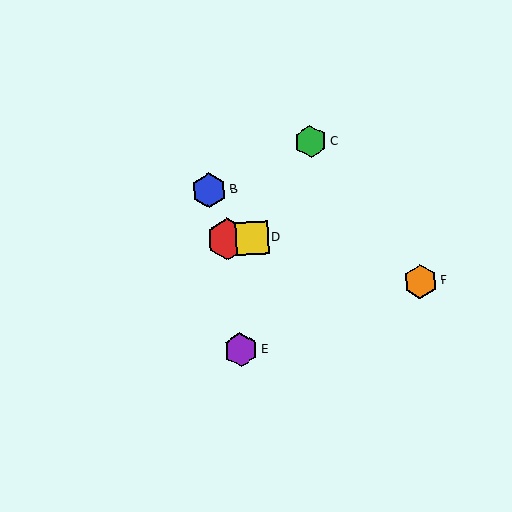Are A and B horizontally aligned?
No, A is at y≈239 and B is at y≈190.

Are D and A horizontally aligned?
Yes, both are at y≈238.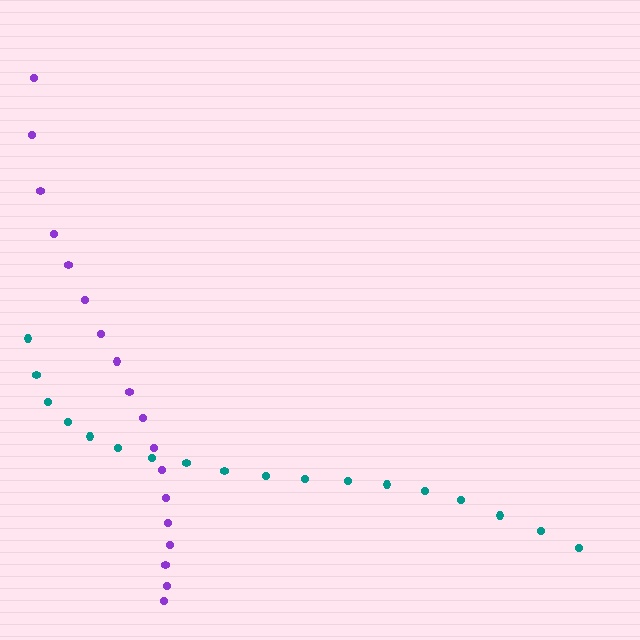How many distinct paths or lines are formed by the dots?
There are 2 distinct paths.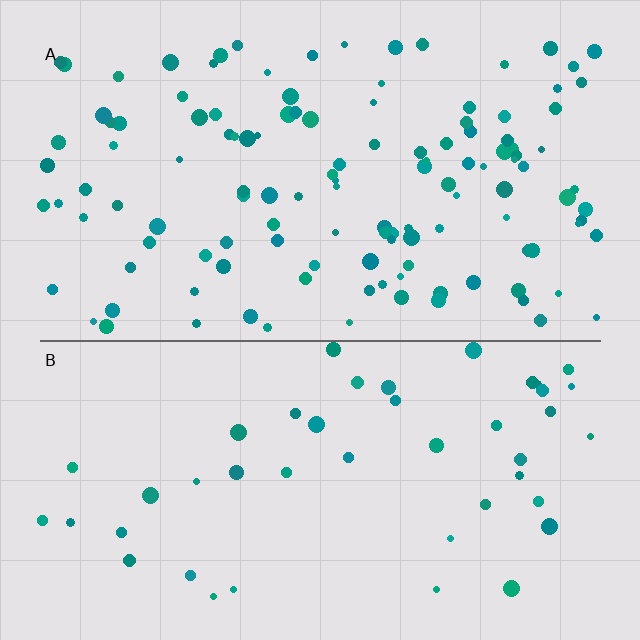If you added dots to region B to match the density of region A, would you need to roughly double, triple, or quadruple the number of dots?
Approximately triple.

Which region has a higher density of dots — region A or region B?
A (the top).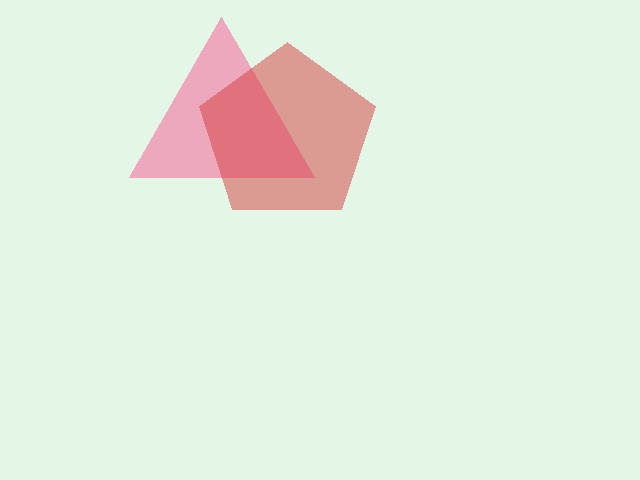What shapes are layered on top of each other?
The layered shapes are: a pink triangle, a red pentagon.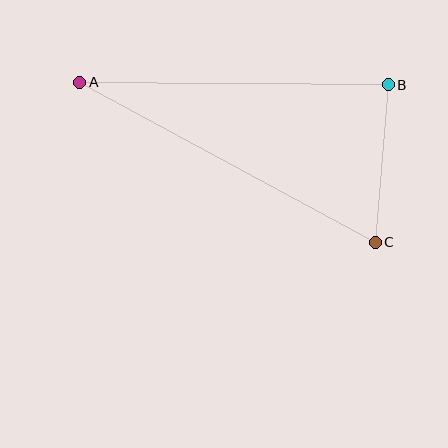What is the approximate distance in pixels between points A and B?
The distance between A and B is approximately 309 pixels.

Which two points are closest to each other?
Points B and C are closest to each other.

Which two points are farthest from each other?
Points A and C are farthest from each other.